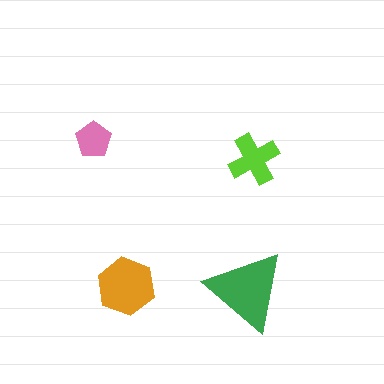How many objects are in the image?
There are 4 objects in the image.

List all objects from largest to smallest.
The green triangle, the orange hexagon, the lime cross, the pink pentagon.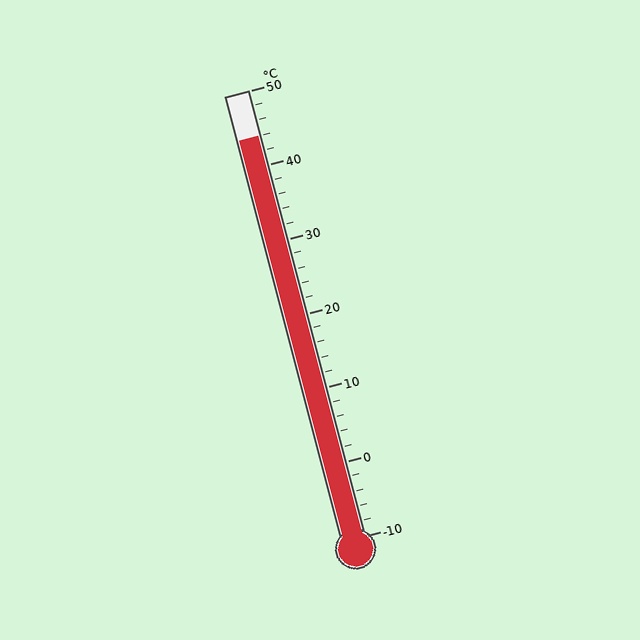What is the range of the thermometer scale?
The thermometer scale ranges from -10°C to 50°C.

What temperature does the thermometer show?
The thermometer shows approximately 44°C.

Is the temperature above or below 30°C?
The temperature is above 30°C.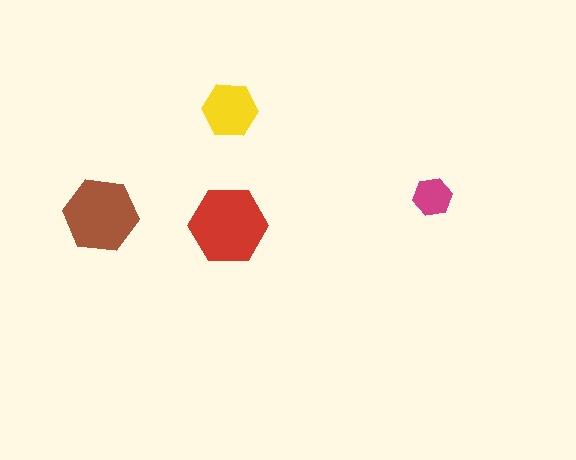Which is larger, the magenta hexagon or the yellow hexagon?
The yellow one.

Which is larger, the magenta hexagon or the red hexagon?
The red one.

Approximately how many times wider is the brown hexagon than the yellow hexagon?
About 1.5 times wider.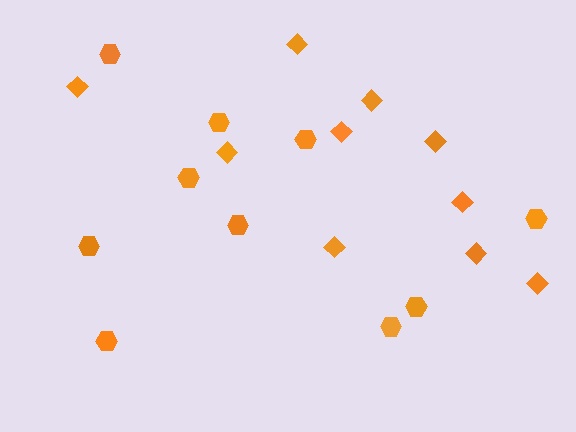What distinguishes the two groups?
There are 2 groups: one group of hexagons (10) and one group of diamonds (10).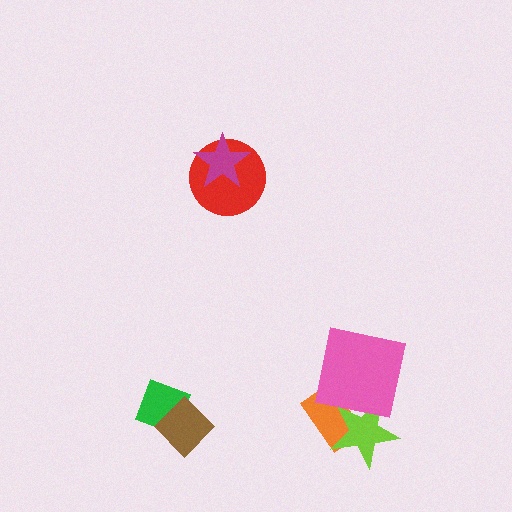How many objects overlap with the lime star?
2 objects overlap with the lime star.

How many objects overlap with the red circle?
1 object overlaps with the red circle.